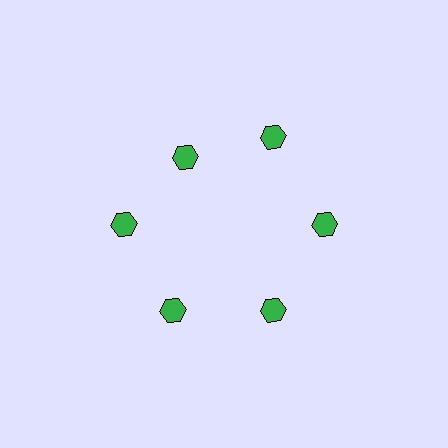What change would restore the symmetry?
The symmetry would be restored by moving it outward, back onto the ring so that all 6 hexagons sit at equal angles and equal distance from the center.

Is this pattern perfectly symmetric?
No. The 6 green hexagons are arranged in a ring, but one element near the 11 o'clock position is pulled inward toward the center, breaking the 6-fold rotational symmetry.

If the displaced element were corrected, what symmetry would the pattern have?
It would have 6-fold rotational symmetry — the pattern would map onto itself every 60 degrees.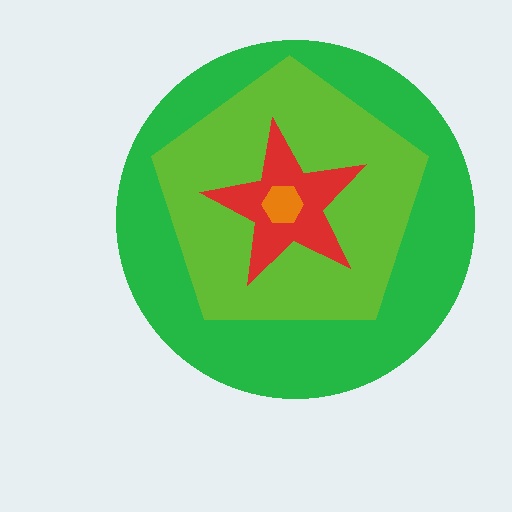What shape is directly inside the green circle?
The lime pentagon.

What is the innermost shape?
The orange hexagon.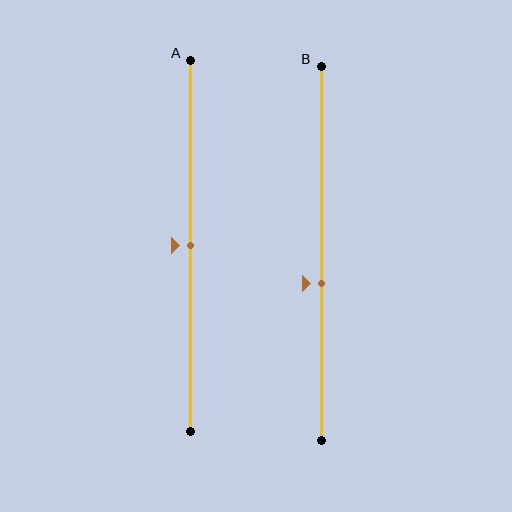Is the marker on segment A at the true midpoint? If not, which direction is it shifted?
Yes, the marker on segment A is at the true midpoint.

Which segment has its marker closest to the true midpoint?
Segment A has its marker closest to the true midpoint.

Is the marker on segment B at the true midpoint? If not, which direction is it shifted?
No, the marker on segment B is shifted downward by about 8% of the segment length.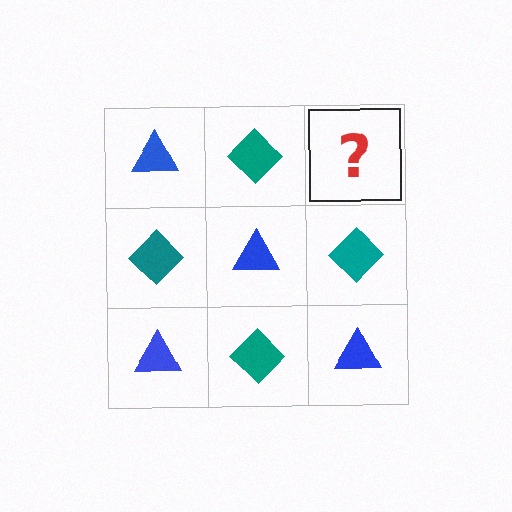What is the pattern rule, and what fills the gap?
The rule is that it alternates blue triangle and teal diamond in a checkerboard pattern. The gap should be filled with a blue triangle.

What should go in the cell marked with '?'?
The missing cell should contain a blue triangle.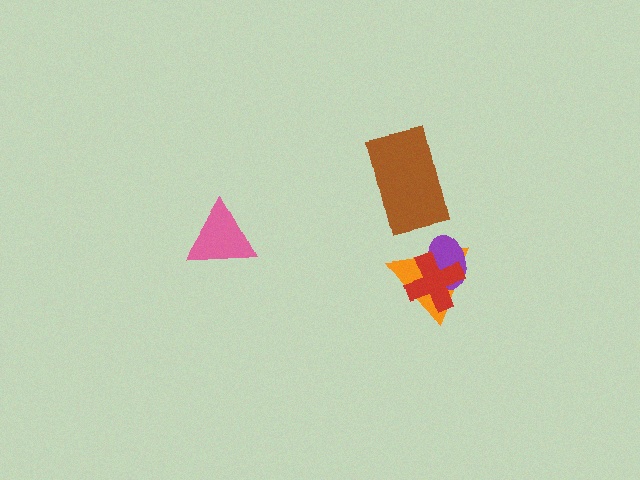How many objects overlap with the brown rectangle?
0 objects overlap with the brown rectangle.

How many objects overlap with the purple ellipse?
2 objects overlap with the purple ellipse.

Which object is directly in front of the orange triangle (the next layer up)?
The purple ellipse is directly in front of the orange triangle.